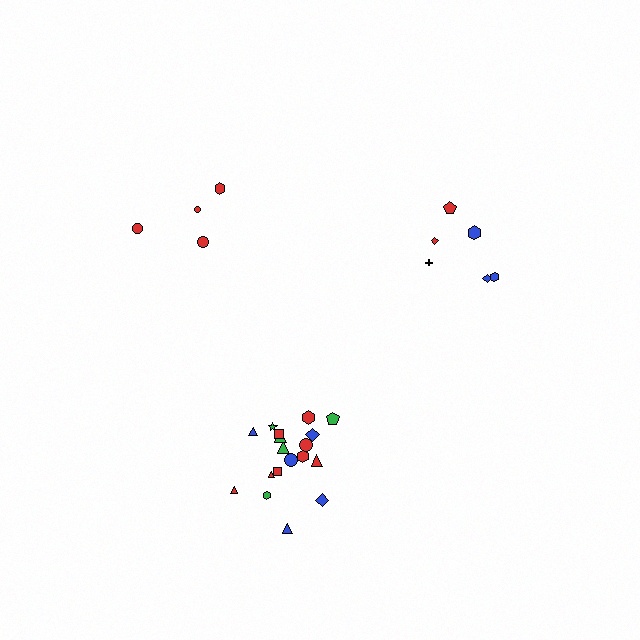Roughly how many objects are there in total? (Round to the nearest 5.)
Roughly 30 objects in total.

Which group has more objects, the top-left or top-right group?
The top-right group.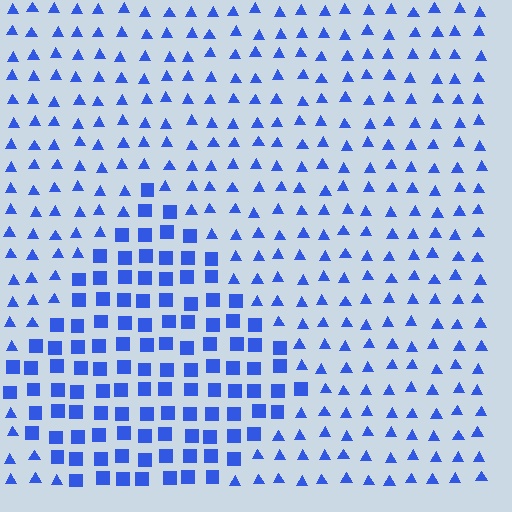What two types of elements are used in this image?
The image uses squares inside the diamond region and triangles outside it.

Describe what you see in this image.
The image is filled with small blue elements arranged in a uniform grid. A diamond-shaped region contains squares, while the surrounding area contains triangles. The boundary is defined purely by the change in element shape.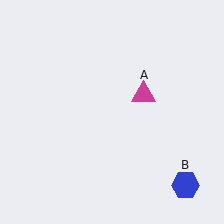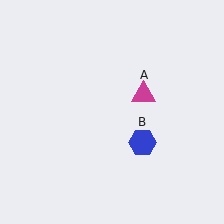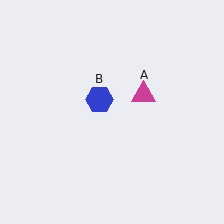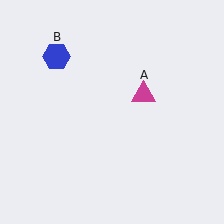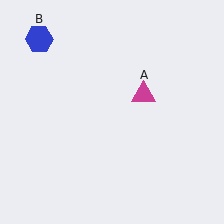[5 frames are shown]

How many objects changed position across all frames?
1 object changed position: blue hexagon (object B).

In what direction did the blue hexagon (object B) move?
The blue hexagon (object B) moved up and to the left.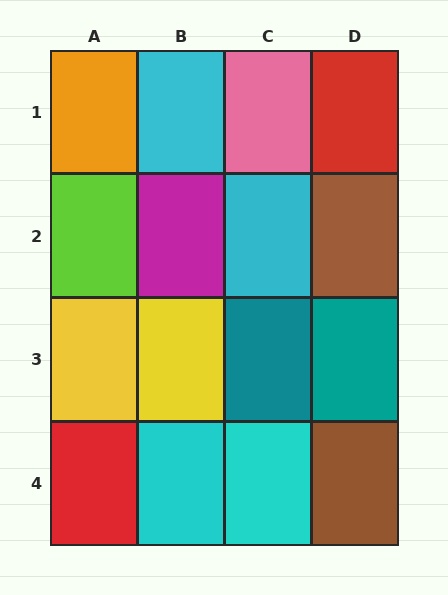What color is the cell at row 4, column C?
Cyan.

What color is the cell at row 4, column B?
Cyan.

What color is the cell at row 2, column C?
Cyan.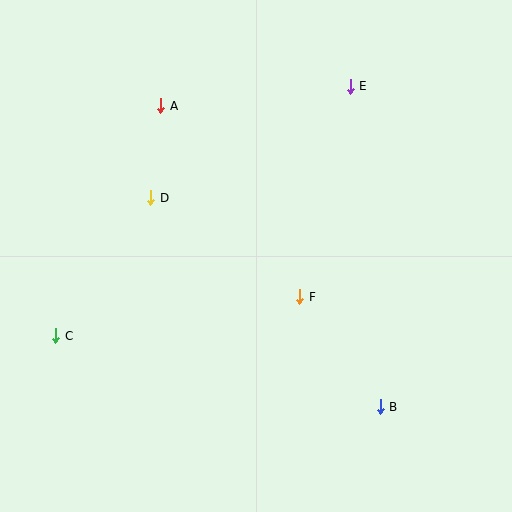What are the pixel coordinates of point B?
Point B is at (380, 407).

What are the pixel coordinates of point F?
Point F is at (300, 297).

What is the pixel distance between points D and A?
The distance between D and A is 92 pixels.